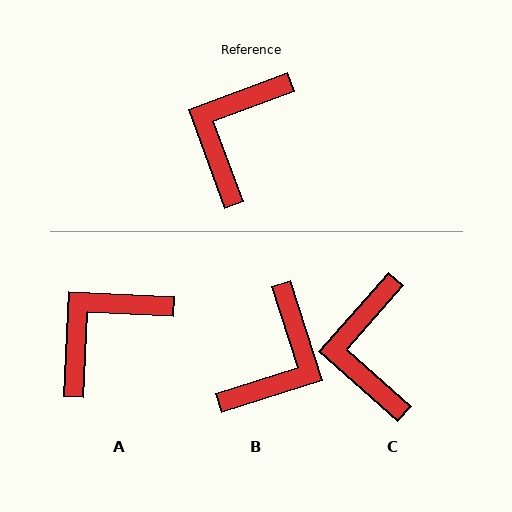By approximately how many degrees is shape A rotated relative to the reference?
Approximately 23 degrees clockwise.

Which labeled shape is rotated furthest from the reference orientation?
B, about 177 degrees away.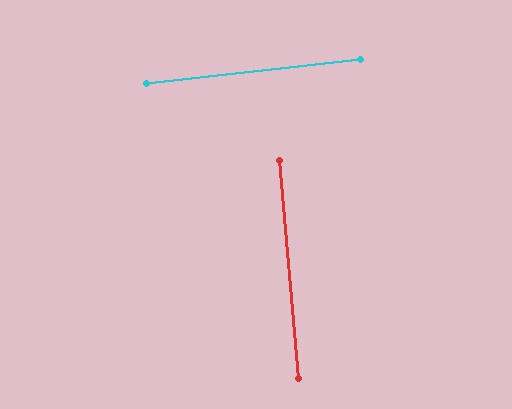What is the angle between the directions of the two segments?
Approximately 89 degrees.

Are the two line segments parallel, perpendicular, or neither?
Perpendicular — they meet at approximately 89°.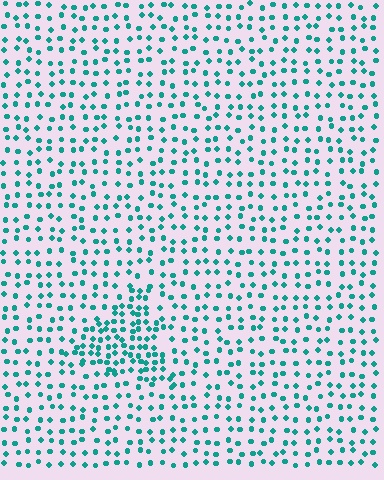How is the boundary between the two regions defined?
The boundary is defined by a change in element density (approximately 2.0x ratio). All elements are the same color, size, and shape.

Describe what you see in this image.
The image contains small teal elements arranged at two different densities. A triangle-shaped region is visible where the elements are more densely packed than the surrounding area.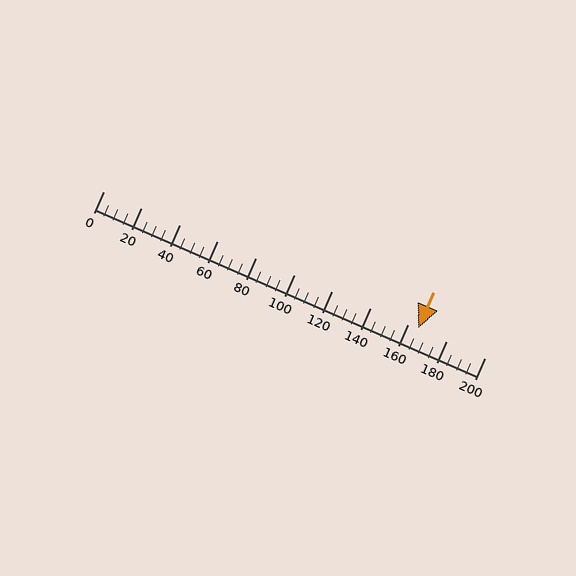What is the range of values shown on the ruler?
The ruler shows values from 0 to 200.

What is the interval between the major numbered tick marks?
The major tick marks are spaced 20 units apart.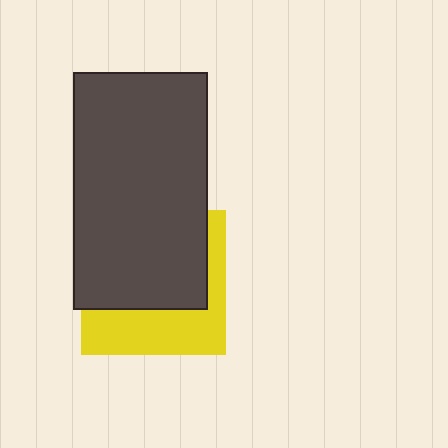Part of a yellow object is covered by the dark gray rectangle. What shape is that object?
It is a square.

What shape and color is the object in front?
The object in front is a dark gray rectangle.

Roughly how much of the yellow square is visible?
A small part of it is visible (roughly 40%).